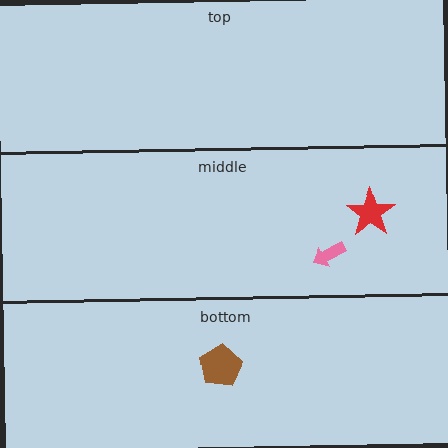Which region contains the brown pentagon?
The bottom region.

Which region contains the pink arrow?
The middle region.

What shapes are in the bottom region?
The brown pentagon.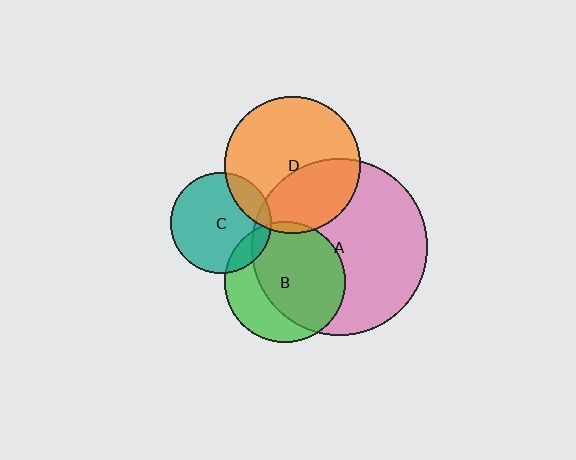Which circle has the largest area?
Circle A (pink).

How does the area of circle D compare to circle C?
Approximately 1.8 times.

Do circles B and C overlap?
Yes.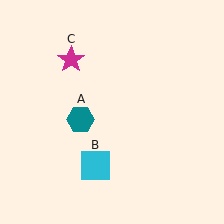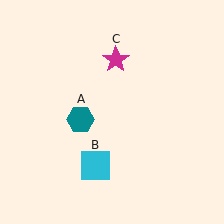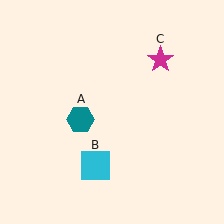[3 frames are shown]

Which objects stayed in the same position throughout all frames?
Teal hexagon (object A) and cyan square (object B) remained stationary.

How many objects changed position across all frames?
1 object changed position: magenta star (object C).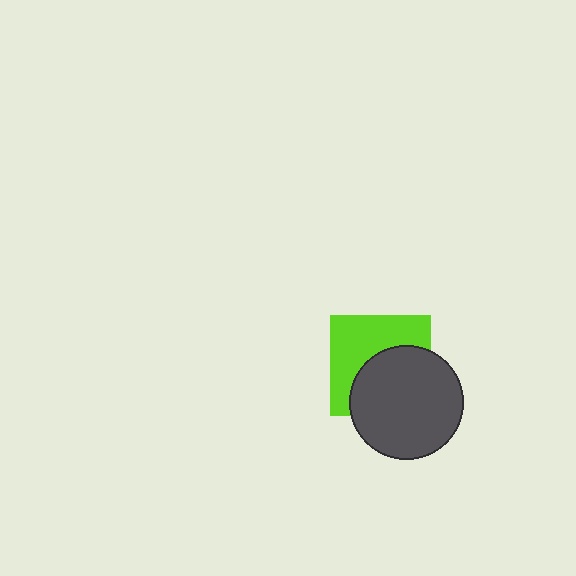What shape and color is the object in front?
The object in front is a dark gray circle.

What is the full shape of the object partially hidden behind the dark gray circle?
The partially hidden object is a lime square.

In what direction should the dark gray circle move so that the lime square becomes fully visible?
The dark gray circle should move toward the lower-right. That is the shortest direction to clear the overlap and leave the lime square fully visible.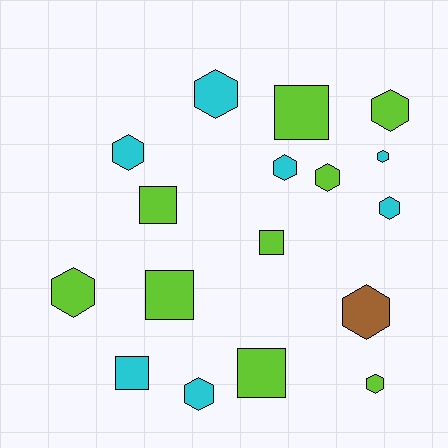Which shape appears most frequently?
Hexagon, with 11 objects.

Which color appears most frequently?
Lime, with 9 objects.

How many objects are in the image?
There are 17 objects.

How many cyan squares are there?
There is 1 cyan square.